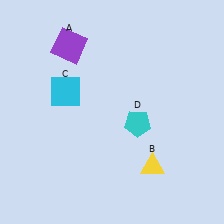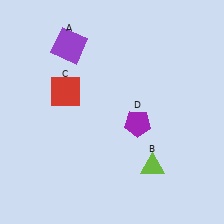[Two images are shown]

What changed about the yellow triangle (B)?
In Image 1, B is yellow. In Image 2, it changed to lime.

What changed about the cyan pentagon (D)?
In Image 1, D is cyan. In Image 2, it changed to purple.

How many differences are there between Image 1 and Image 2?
There are 3 differences between the two images.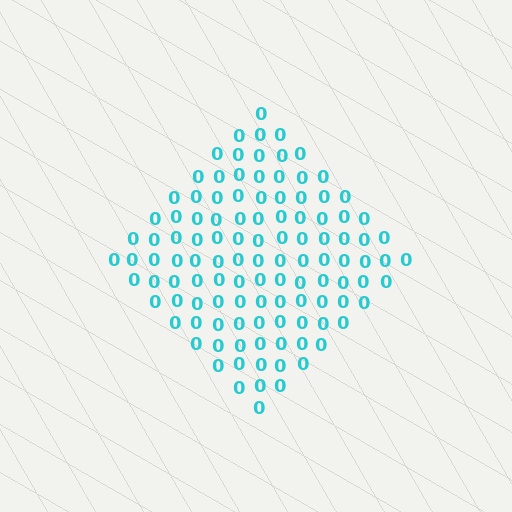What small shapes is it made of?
It is made of small digit 0's.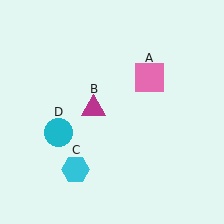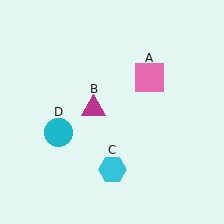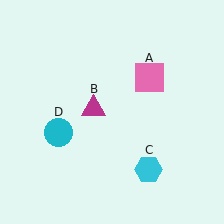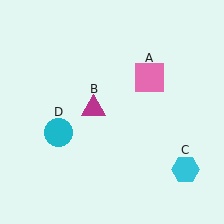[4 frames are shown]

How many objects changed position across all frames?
1 object changed position: cyan hexagon (object C).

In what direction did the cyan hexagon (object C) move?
The cyan hexagon (object C) moved right.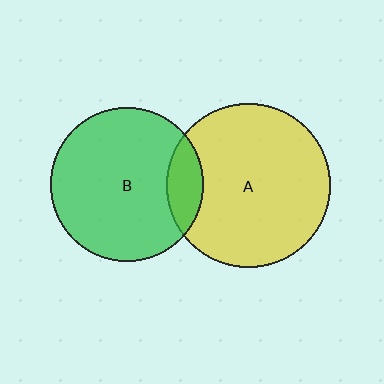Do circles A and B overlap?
Yes.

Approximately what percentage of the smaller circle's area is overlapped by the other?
Approximately 15%.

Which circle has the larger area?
Circle A (yellow).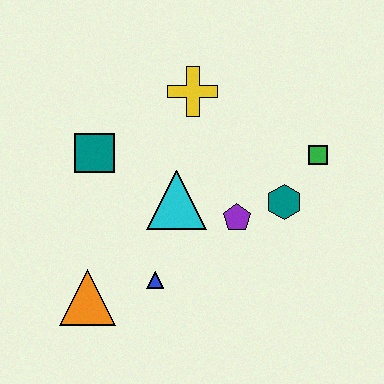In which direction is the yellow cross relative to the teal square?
The yellow cross is to the right of the teal square.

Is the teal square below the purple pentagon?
No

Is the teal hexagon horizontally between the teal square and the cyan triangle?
No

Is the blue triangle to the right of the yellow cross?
No